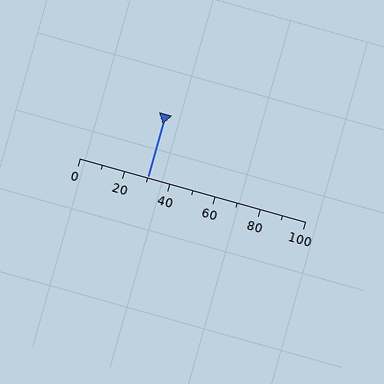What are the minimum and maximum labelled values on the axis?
The axis runs from 0 to 100.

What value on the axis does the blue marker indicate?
The marker indicates approximately 30.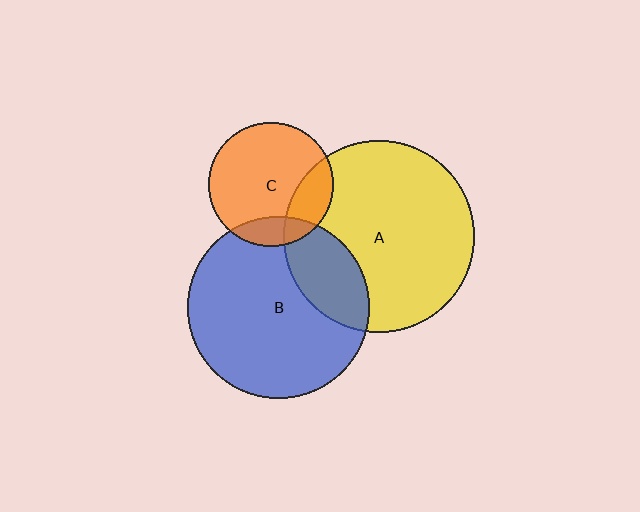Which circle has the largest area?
Circle A (yellow).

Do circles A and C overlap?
Yes.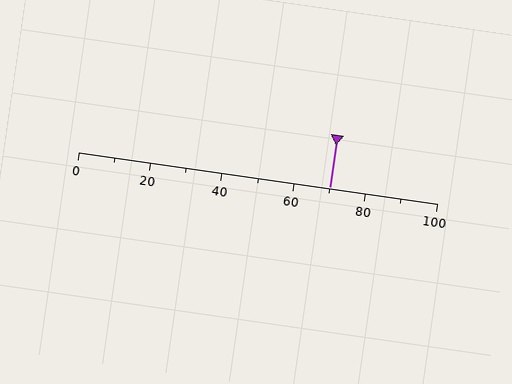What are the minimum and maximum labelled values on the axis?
The axis runs from 0 to 100.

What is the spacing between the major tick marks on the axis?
The major ticks are spaced 20 apart.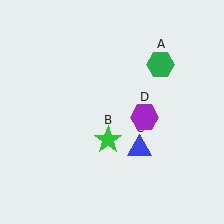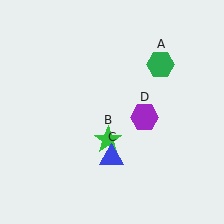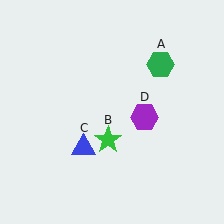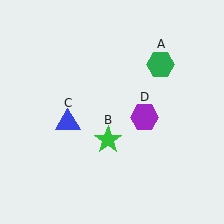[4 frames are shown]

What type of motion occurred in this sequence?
The blue triangle (object C) rotated clockwise around the center of the scene.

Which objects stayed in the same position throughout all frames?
Green hexagon (object A) and green star (object B) and purple hexagon (object D) remained stationary.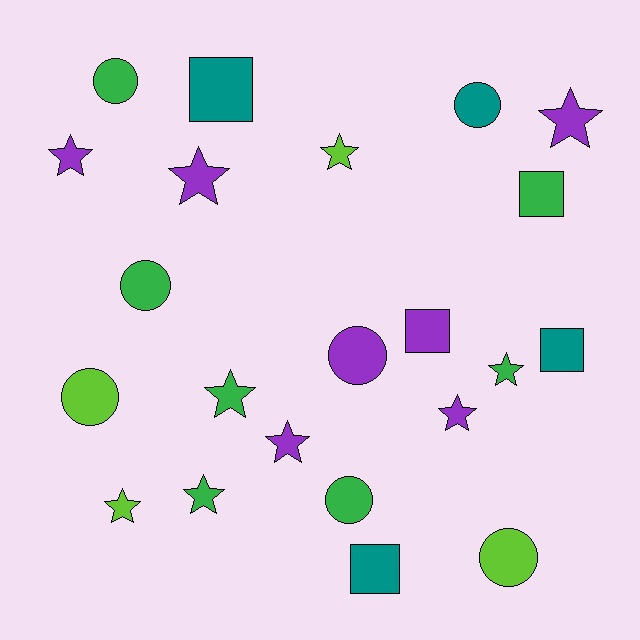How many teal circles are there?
There is 1 teal circle.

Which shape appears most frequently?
Star, with 10 objects.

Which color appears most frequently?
Green, with 7 objects.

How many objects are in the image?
There are 22 objects.